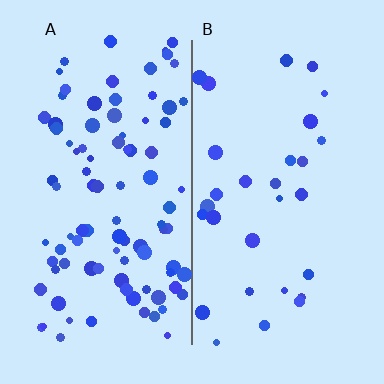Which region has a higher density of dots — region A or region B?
A (the left).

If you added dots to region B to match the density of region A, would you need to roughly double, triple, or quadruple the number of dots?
Approximately triple.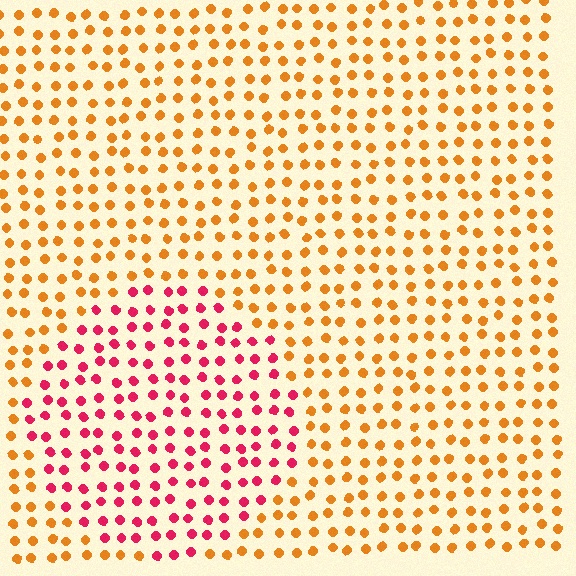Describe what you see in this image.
The image is filled with small orange elements in a uniform arrangement. A circle-shaped region is visible where the elements are tinted to a slightly different hue, forming a subtle color boundary.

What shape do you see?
I see a circle.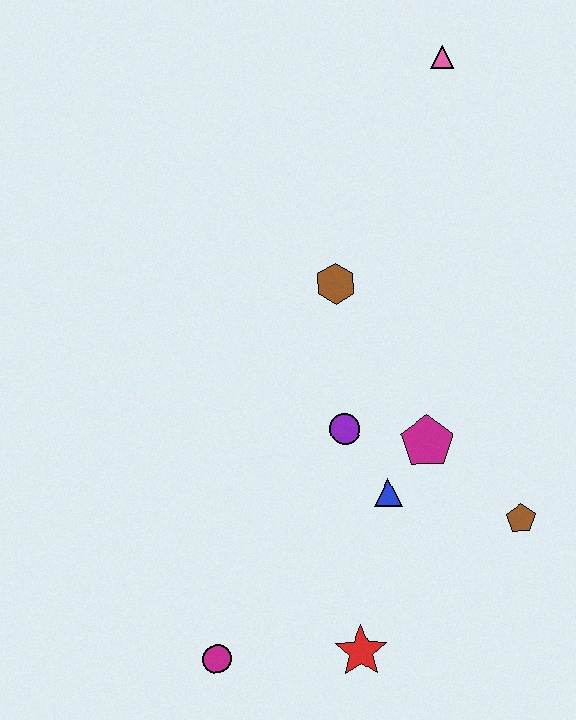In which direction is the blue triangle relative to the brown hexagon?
The blue triangle is below the brown hexagon.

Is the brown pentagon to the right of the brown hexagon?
Yes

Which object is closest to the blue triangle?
The magenta pentagon is closest to the blue triangle.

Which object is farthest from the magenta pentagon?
The pink triangle is farthest from the magenta pentagon.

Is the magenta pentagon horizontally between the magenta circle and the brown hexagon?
No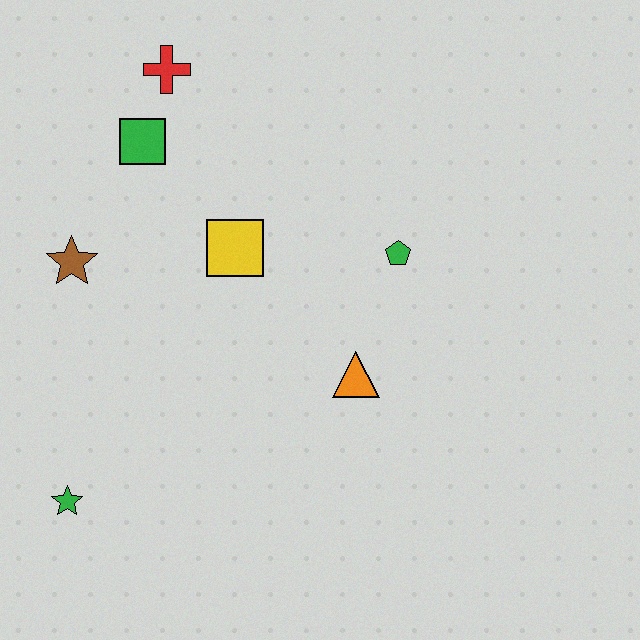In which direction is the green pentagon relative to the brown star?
The green pentagon is to the right of the brown star.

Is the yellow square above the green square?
No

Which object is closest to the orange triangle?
The green pentagon is closest to the orange triangle.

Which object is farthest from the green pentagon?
The green star is farthest from the green pentagon.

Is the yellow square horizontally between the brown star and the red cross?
No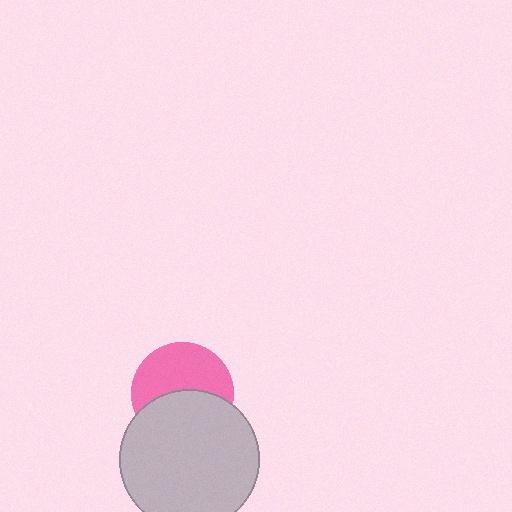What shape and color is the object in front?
The object in front is a light gray circle.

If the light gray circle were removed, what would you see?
You would see the complete pink circle.